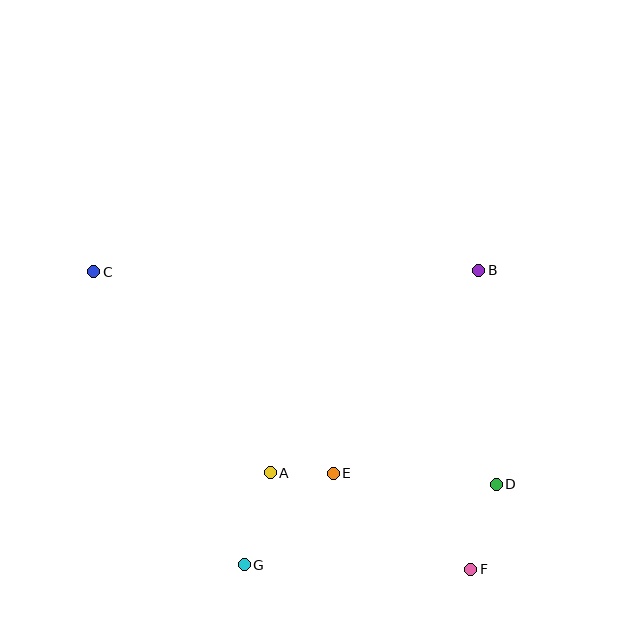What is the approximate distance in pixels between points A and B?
The distance between A and B is approximately 291 pixels.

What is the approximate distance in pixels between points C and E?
The distance between C and E is approximately 313 pixels.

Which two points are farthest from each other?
Points C and F are farthest from each other.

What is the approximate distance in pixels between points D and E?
The distance between D and E is approximately 164 pixels.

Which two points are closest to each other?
Points A and E are closest to each other.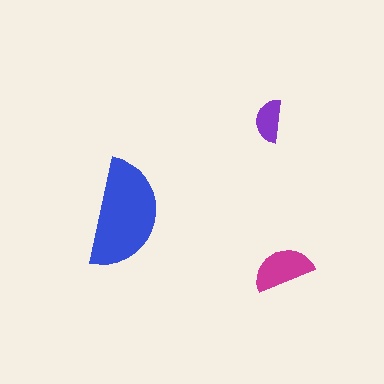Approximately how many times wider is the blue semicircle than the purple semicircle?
About 2.5 times wider.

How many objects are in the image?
There are 3 objects in the image.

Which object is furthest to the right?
The magenta semicircle is rightmost.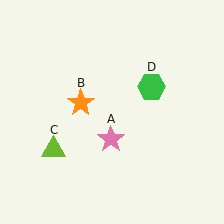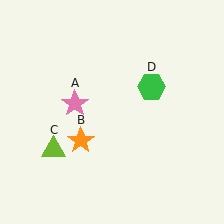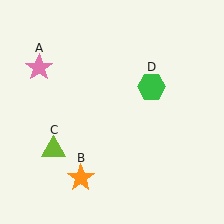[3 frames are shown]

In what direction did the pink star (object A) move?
The pink star (object A) moved up and to the left.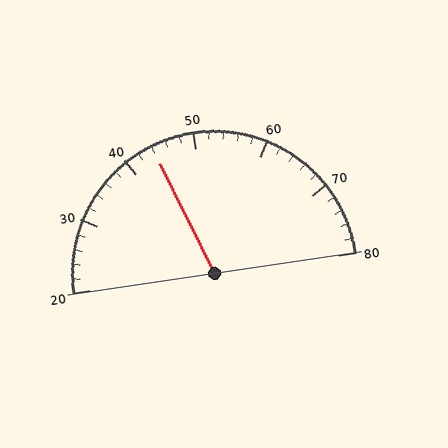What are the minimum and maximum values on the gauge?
The gauge ranges from 20 to 80.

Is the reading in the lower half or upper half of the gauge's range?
The reading is in the lower half of the range (20 to 80).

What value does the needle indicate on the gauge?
The needle indicates approximately 44.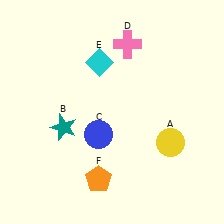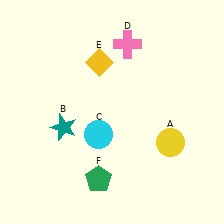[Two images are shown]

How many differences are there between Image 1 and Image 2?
There are 3 differences between the two images.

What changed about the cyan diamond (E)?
In Image 1, E is cyan. In Image 2, it changed to yellow.